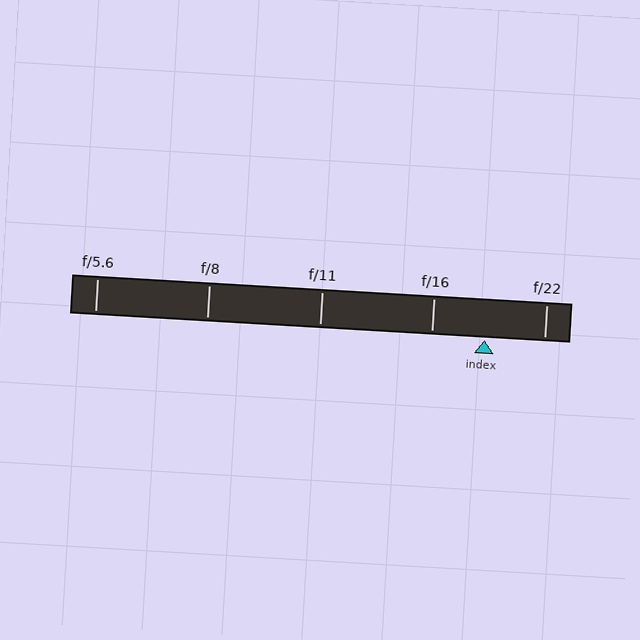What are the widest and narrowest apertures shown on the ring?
The widest aperture shown is f/5.6 and the narrowest is f/22.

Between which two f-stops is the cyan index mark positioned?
The index mark is between f/16 and f/22.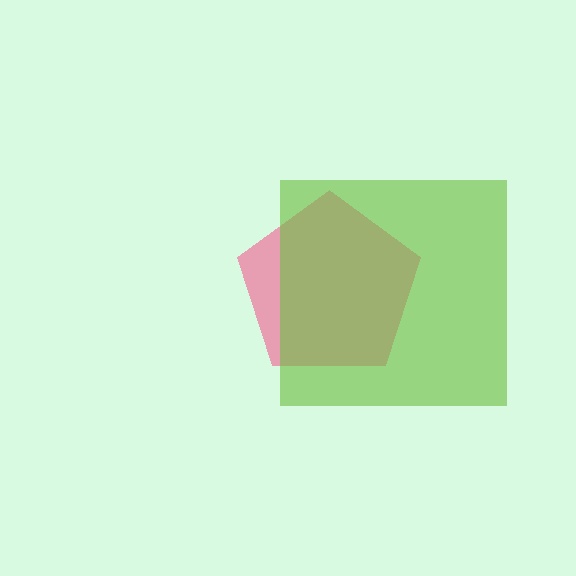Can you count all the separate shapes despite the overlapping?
Yes, there are 2 separate shapes.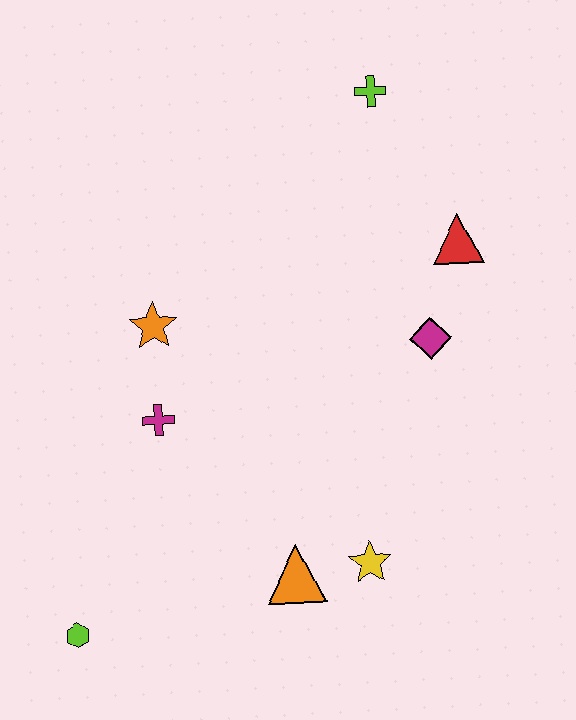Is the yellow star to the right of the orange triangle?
Yes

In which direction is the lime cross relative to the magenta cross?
The lime cross is above the magenta cross.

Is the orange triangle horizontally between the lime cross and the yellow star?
No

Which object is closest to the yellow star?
The orange triangle is closest to the yellow star.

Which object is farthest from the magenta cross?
The lime cross is farthest from the magenta cross.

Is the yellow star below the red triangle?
Yes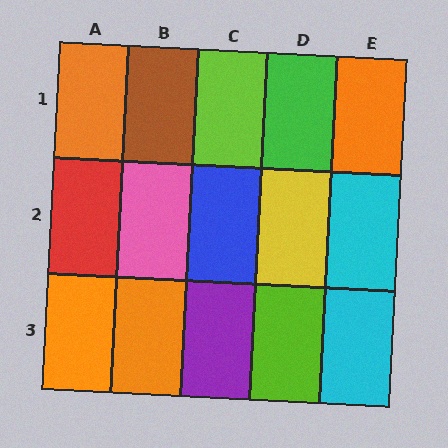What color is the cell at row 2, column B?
Pink.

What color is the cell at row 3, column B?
Orange.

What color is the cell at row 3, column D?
Lime.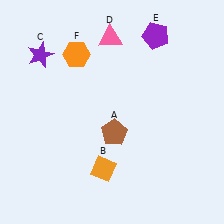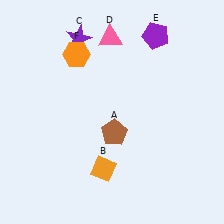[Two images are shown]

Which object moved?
The purple star (C) moved right.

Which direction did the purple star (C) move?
The purple star (C) moved right.